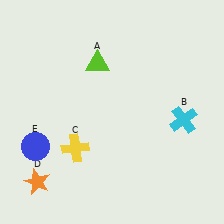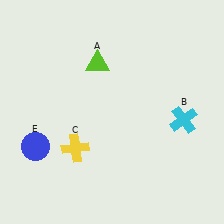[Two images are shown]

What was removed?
The orange star (D) was removed in Image 2.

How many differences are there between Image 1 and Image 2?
There is 1 difference between the two images.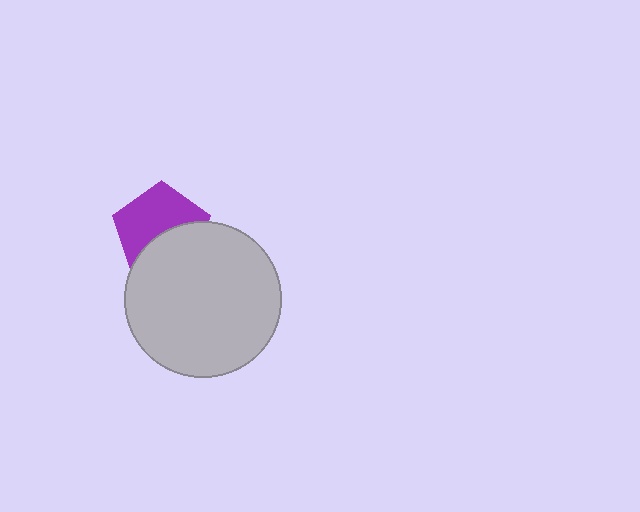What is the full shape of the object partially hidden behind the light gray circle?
The partially hidden object is a purple pentagon.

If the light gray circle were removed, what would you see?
You would see the complete purple pentagon.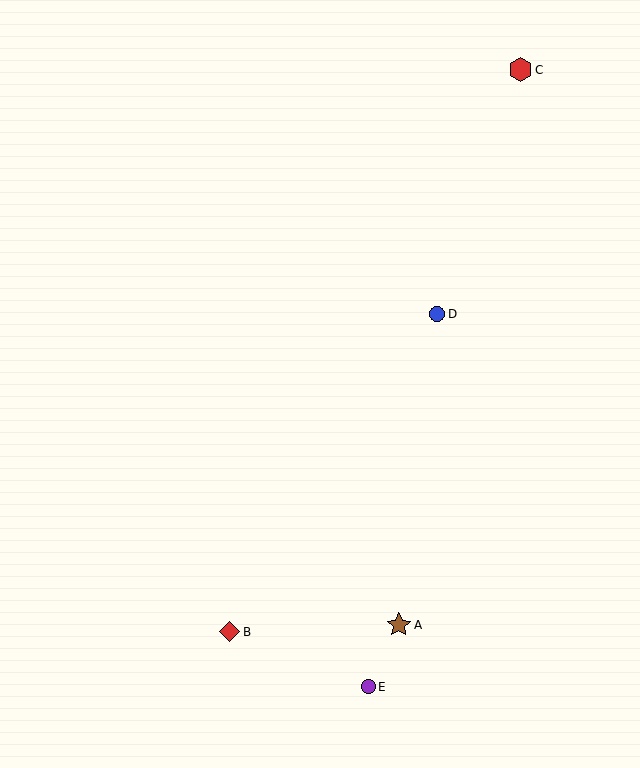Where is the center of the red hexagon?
The center of the red hexagon is at (521, 70).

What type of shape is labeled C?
Shape C is a red hexagon.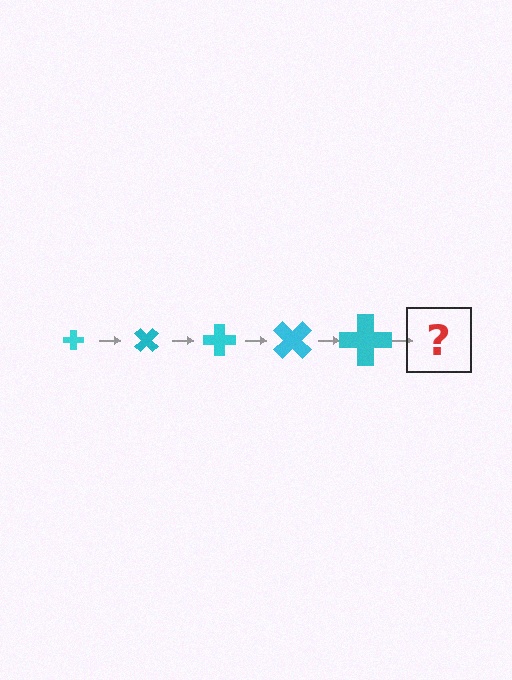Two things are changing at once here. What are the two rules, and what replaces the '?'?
The two rules are that the cross grows larger each step and it rotates 45 degrees each step. The '?' should be a cross, larger than the previous one and rotated 225 degrees from the start.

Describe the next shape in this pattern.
It should be a cross, larger than the previous one and rotated 225 degrees from the start.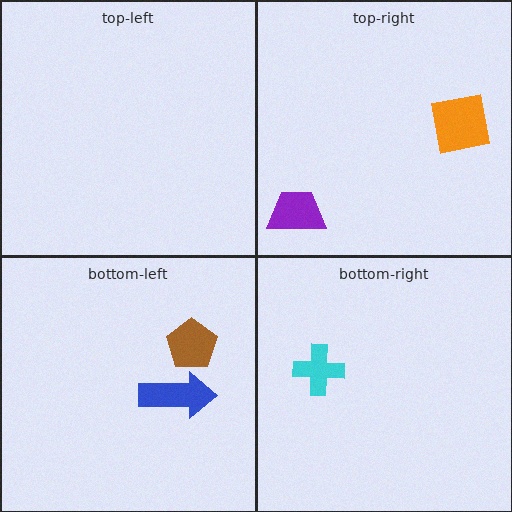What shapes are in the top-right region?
The orange square, the purple trapezoid.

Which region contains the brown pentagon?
The bottom-left region.